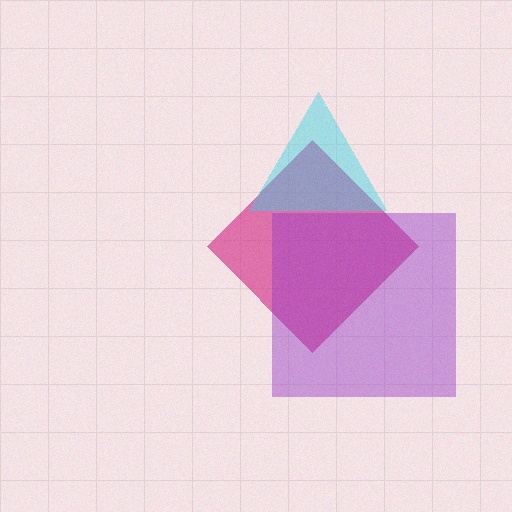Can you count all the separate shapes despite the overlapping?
Yes, there are 3 separate shapes.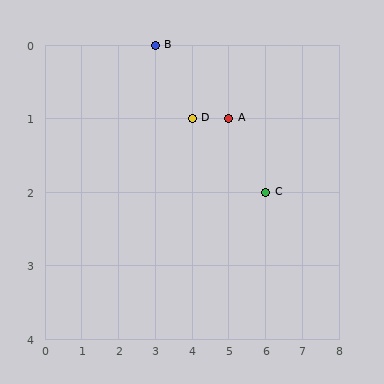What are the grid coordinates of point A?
Point A is at grid coordinates (5, 1).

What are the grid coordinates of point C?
Point C is at grid coordinates (6, 2).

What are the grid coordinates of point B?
Point B is at grid coordinates (3, 0).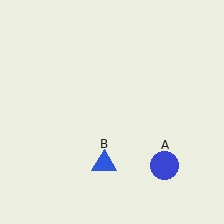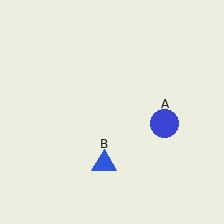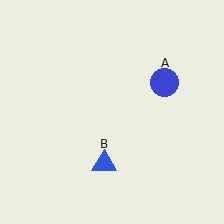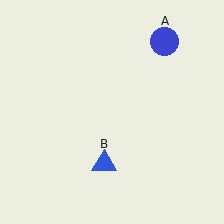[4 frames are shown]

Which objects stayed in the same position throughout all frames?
Blue triangle (object B) remained stationary.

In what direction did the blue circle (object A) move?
The blue circle (object A) moved up.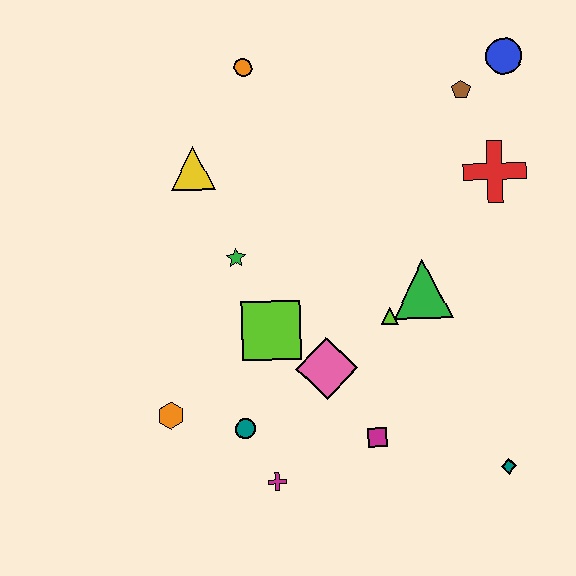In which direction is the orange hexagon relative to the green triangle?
The orange hexagon is to the left of the green triangle.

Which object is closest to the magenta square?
The pink diamond is closest to the magenta square.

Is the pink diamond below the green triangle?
Yes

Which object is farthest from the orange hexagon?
The blue circle is farthest from the orange hexagon.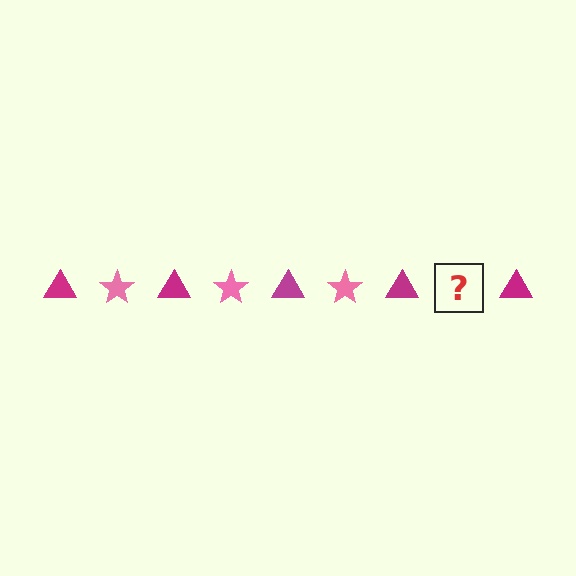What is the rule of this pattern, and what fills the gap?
The rule is that the pattern alternates between magenta triangle and pink star. The gap should be filled with a pink star.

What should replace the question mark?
The question mark should be replaced with a pink star.